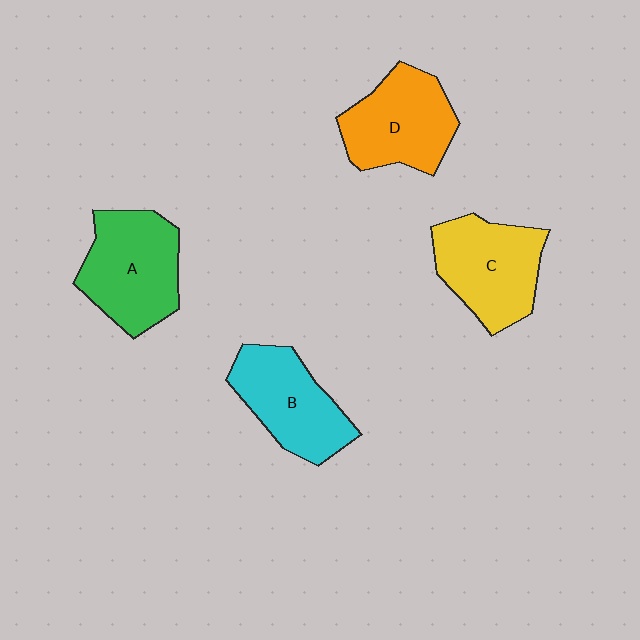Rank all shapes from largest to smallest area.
From largest to smallest: A (green), C (yellow), D (orange), B (cyan).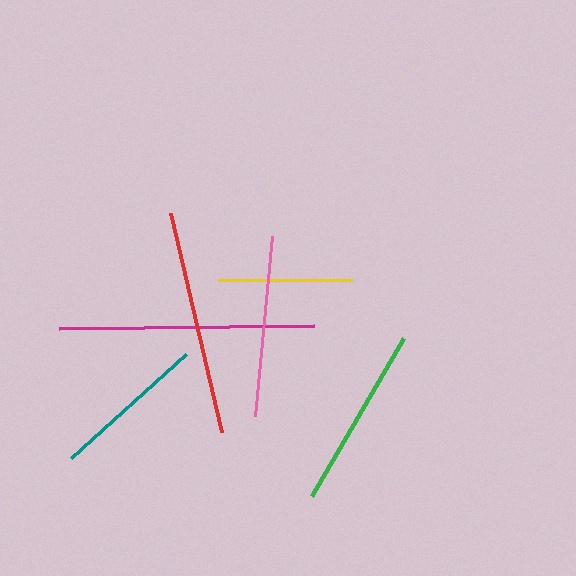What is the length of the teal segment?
The teal segment is approximately 155 pixels long.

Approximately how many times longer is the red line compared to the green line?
The red line is approximately 1.2 times the length of the green line.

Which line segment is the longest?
The magenta line is the longest at approximately 256 pixels.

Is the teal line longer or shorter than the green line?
The green line is longer than the teal line.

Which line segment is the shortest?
The yellow line is the shortest at approximately 134 pixels.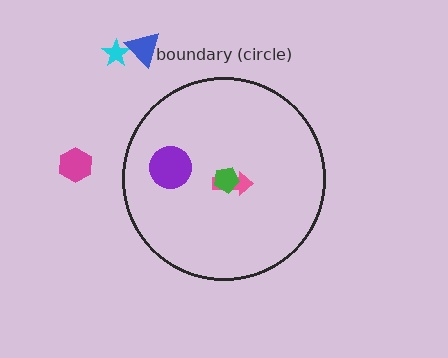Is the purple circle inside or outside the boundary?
Inside.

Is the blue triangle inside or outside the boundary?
Outside.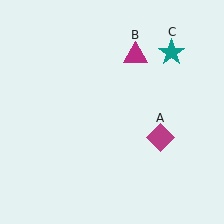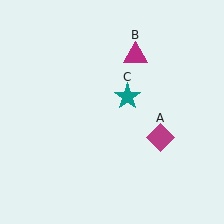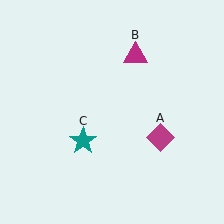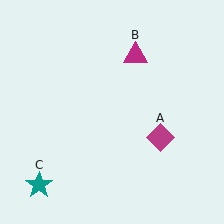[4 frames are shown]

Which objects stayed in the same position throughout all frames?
Magenta diamond (object A) and magenta triangle (object B) remained stationary.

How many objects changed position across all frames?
1 object changed position: teal star (object C).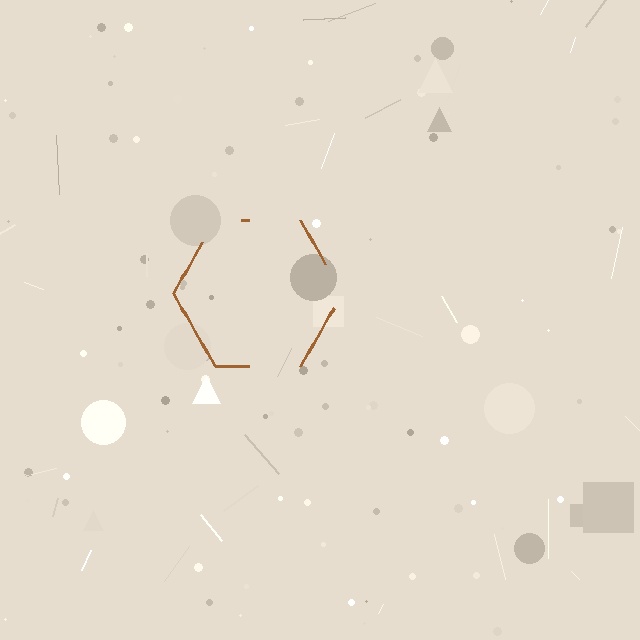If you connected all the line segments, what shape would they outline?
They would outline a hexagon.